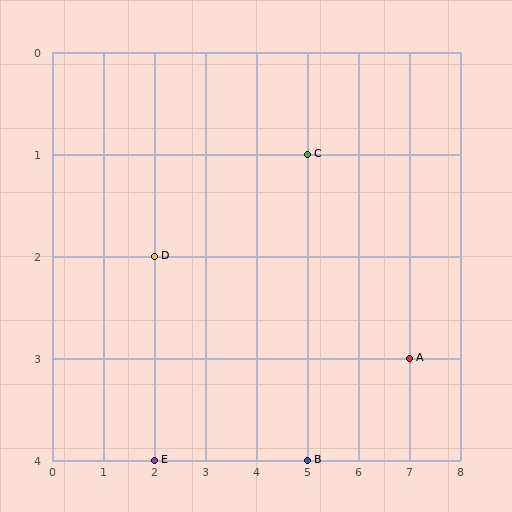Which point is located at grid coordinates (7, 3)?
Point A is at (7, 3).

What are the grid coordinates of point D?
Point D is at grid coordinates (2, 2).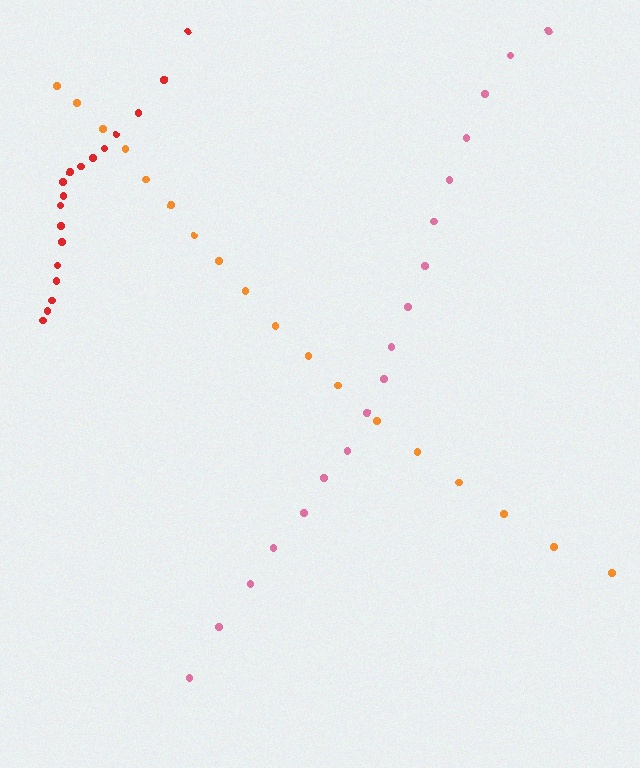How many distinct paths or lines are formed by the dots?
There are 3 distinct paths.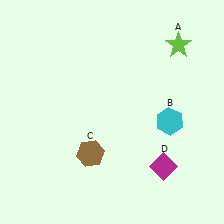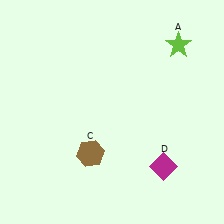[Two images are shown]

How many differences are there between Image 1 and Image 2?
There is 1 difference between the two images.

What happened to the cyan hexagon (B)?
The cyan hexagon (B) was removed in Image 2. It was in the bottom-right area of Image 1.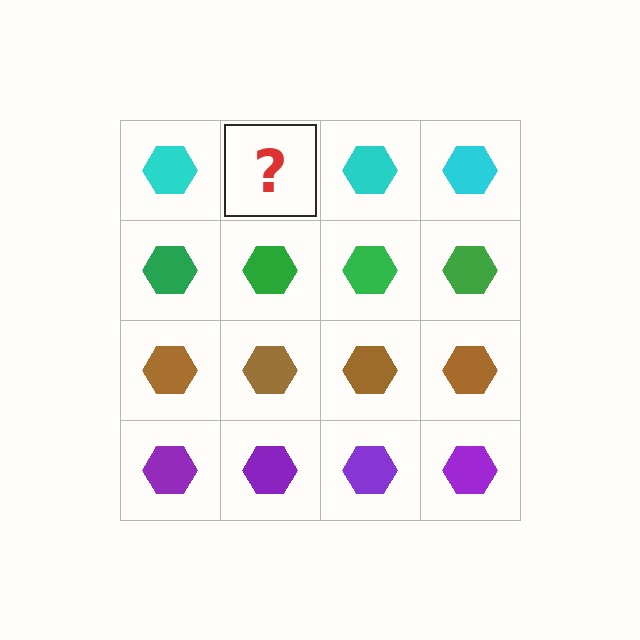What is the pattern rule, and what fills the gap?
The rule is that each row has a consistent color. The gap should be filled with a cyan hexagon.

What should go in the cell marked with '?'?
The missing cell should contain a cyan hexagon.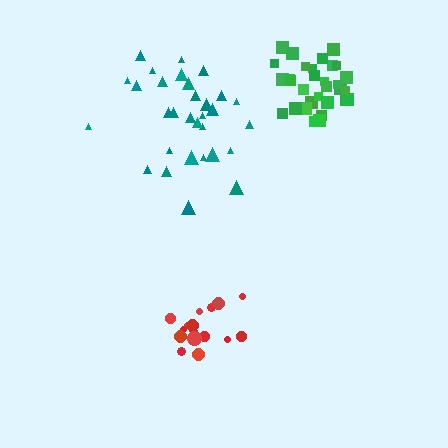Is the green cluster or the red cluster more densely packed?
Green.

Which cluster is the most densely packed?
Green.